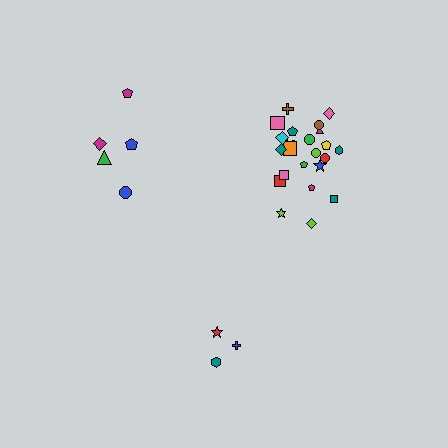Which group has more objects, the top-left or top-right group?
The top-right group.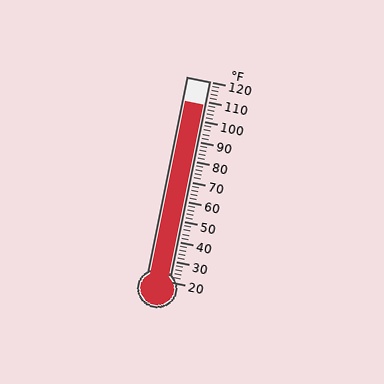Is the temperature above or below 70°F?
The temperature is above 70°F.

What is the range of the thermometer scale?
The thermometer scale ranges from 20°F to 120°F.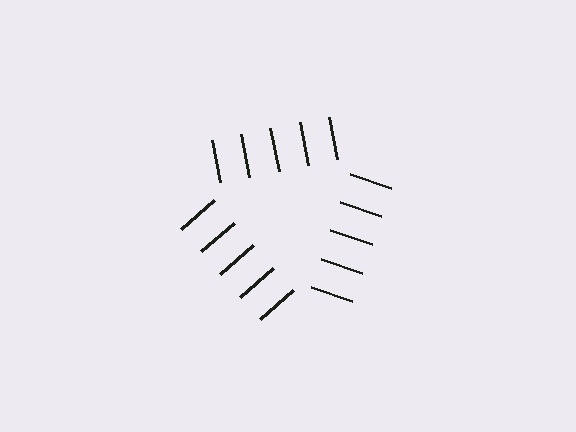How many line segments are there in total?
15 — 5 along each of the 3 edges.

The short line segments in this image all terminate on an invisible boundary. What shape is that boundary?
An illusory triangle — the line segments terminate on its edges but no continuous stroke is drawn.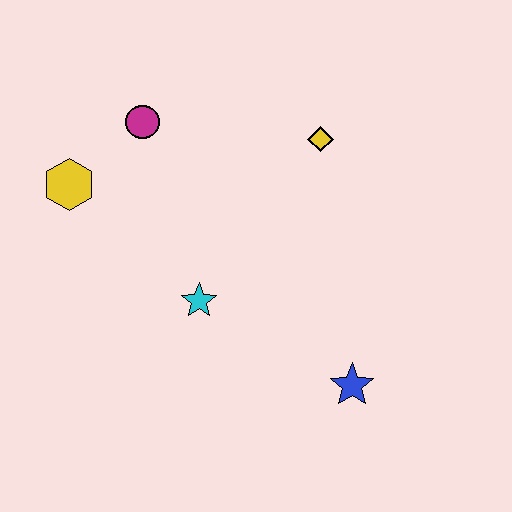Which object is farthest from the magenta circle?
The blue star is farthest from the magenta circle.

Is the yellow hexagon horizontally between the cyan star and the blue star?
No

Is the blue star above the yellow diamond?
No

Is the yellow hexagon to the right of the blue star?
No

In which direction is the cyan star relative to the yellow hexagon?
The cyan star is to the right of the yellow hexagon.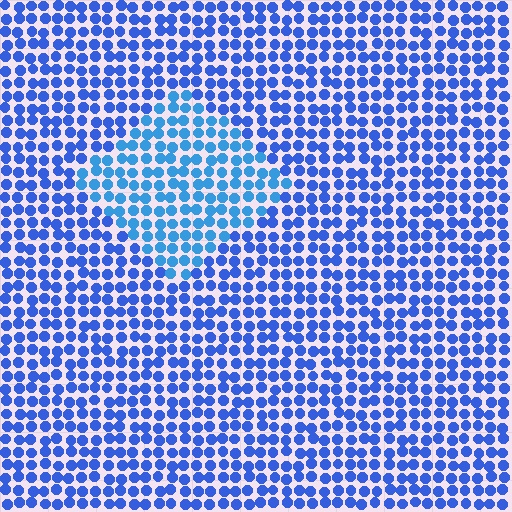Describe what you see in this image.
The image is filled with small blue elements in a uniform arrangement. A diamond-shaped region is visible where the elements are tinted to a slightly different hue, forming a subtle color boundary.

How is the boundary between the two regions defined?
The boundary is defined purely by a slight shift in hue (about 22 degrees). Spacing, size, and orientation are identical on both sides.